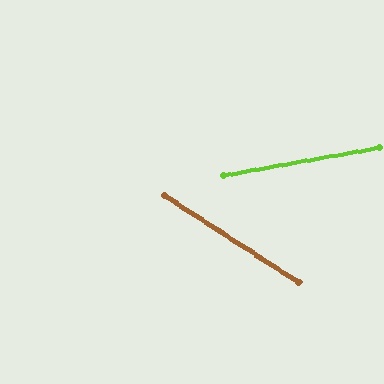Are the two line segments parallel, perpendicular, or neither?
Neither parallel nor perpendicular — they differ by about 43°.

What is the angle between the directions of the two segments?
Approximately 43 degrees.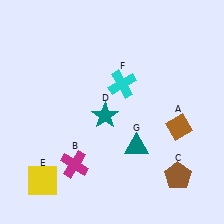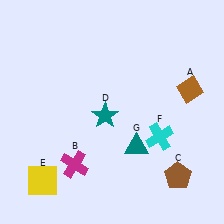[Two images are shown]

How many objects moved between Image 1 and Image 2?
2 objects moved between the two images.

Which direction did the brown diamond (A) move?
The brown diamond (A) moved up.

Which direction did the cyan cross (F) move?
The cyan cross (F) moved down.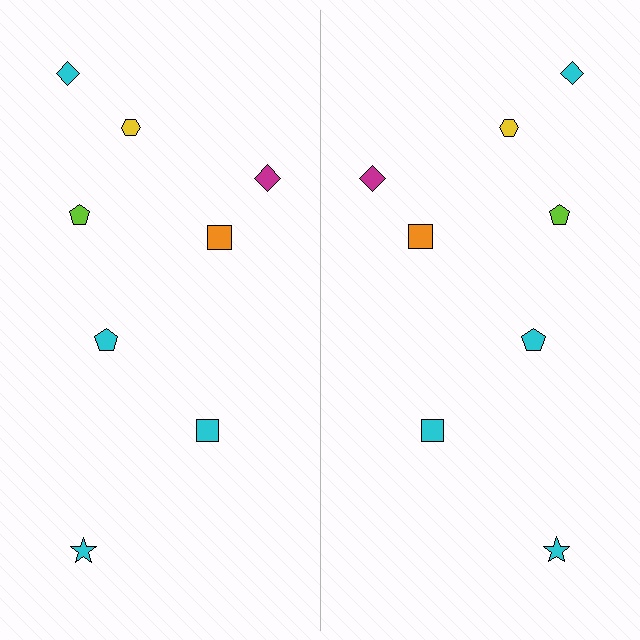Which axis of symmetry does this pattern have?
The pattern has a vertical axis of symmetry running through the center of the image.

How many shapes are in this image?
There are 16 shapes in this image.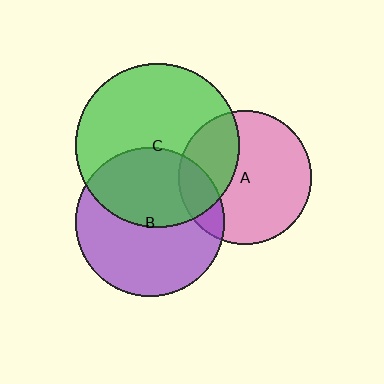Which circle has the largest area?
Circle C (green).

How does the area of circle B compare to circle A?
Approximately 1.2 times.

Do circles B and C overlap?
Yes.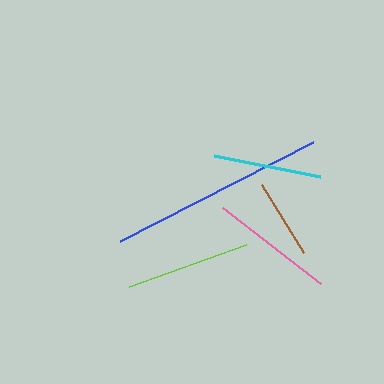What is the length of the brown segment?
The brown segment is approximately 81 pixels long.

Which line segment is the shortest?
The brown line is the shortest at approximately 81 pixels.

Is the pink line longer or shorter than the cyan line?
The pink line is longer than the cyan line.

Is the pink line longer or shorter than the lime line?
The pink line is longer than the lime line.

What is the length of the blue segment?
The blue segment is approximately 217 pixels long.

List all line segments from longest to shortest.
From longest to shortest: blue, pink, lime, cyan, brown.